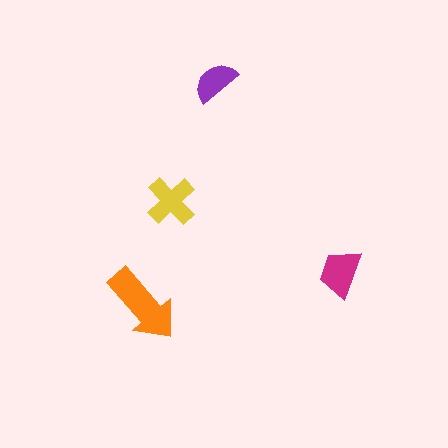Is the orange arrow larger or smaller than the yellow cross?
Larger.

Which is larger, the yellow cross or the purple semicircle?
The yellow cross.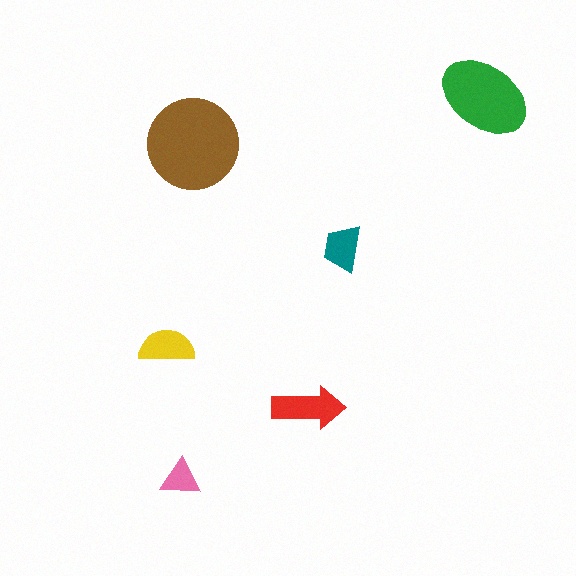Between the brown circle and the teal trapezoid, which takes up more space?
The brown circle.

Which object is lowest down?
The pink triangle is bottommost.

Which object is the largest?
The brown circle.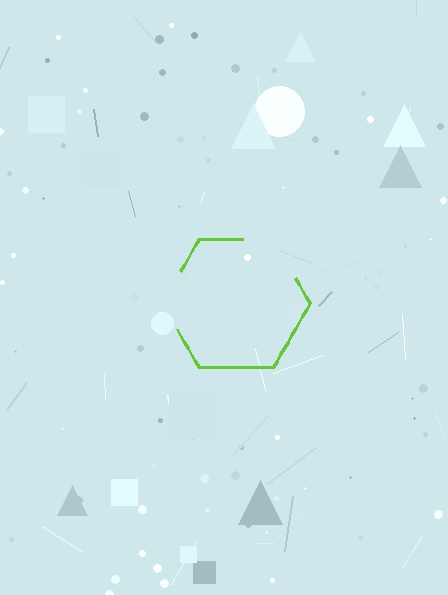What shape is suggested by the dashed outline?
The dashed outline suggests a hexagon.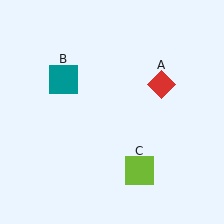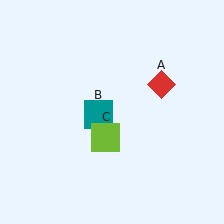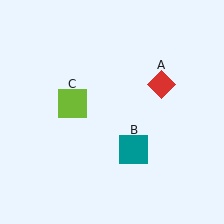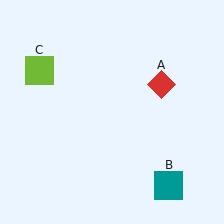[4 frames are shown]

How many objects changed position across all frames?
2 objects changed position: teal square (object B), lime square (object C).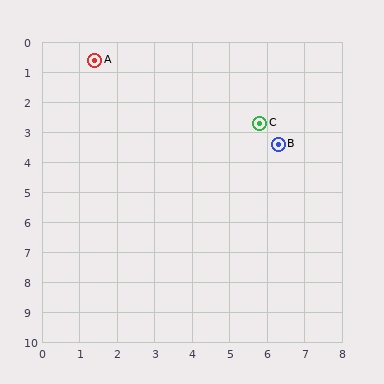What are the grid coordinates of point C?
Point C is at approximately (5.8, 2.7).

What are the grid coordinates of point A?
Point A is at approximately (1.4, 0.6).